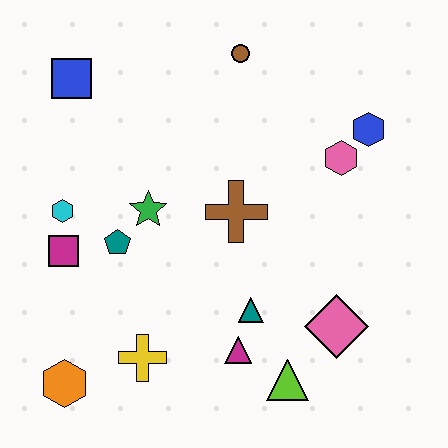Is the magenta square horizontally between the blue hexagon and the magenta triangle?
No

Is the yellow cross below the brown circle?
Yes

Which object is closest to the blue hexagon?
The pink hexagon is closest to the blue hexagon.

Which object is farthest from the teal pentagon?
The blue hexagon is farthest from the teal pentagon.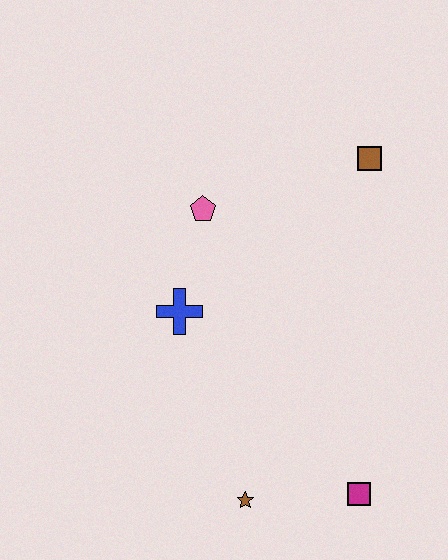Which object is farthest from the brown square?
The brown star is farthest from the brown square.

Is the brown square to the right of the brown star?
Yes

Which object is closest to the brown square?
The pink pentagon is closest to the brown square.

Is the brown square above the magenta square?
Yes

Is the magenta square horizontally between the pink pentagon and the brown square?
Yes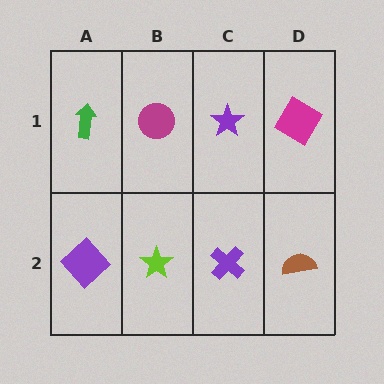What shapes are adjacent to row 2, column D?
A magenta diamond (row 1, column D), a purple cross (row 2, column C).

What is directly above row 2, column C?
A purple star.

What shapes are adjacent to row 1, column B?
A lime star (row 2, column B), a green arrow (row 1, column A), a purple star (row 1, column C).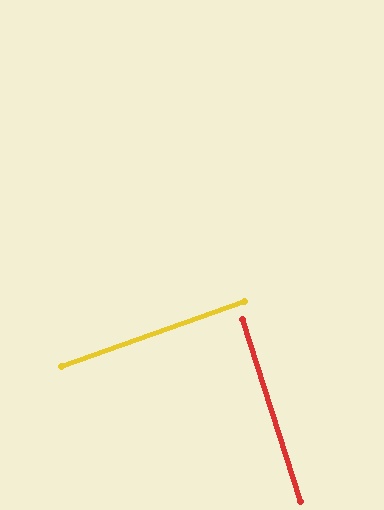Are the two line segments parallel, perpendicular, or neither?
Perpendicular — they meet at approximately 88°.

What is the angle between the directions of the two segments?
Approximately 88 degrees.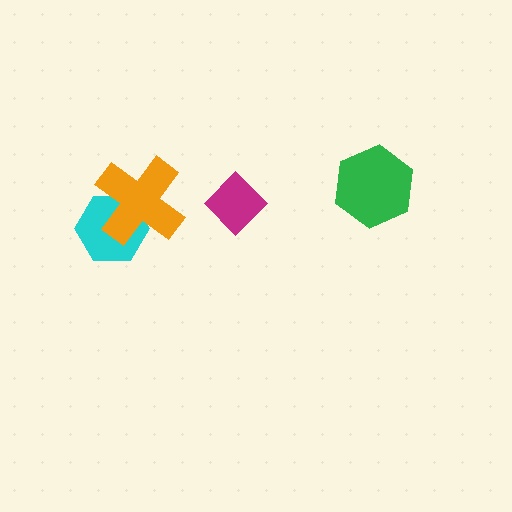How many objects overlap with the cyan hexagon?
1 object overlaps with the cyan hexagon.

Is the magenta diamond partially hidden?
No, no other shape covers it.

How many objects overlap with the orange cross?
1 object overlaps with the orange cross.